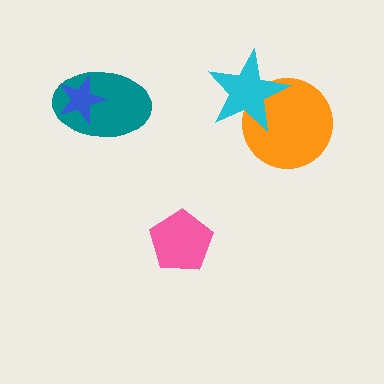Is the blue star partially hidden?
No, no other shape covers it.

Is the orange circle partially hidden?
Yes, it is partially covered by another shape.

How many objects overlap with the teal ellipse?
1 object overlaps with the teal ellipse.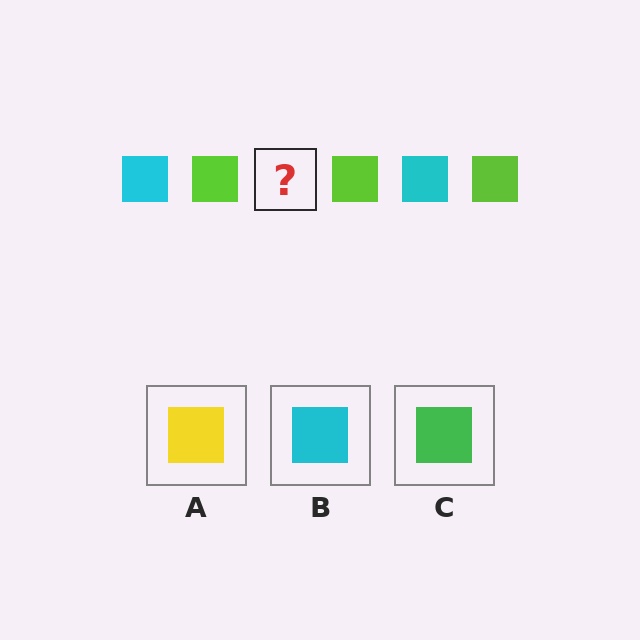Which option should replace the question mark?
Option B.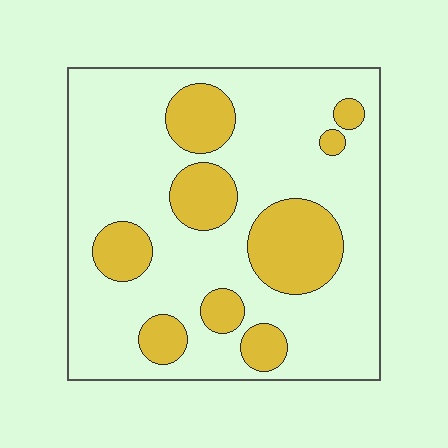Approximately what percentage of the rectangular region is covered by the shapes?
Approximately 25%.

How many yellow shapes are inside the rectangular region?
9.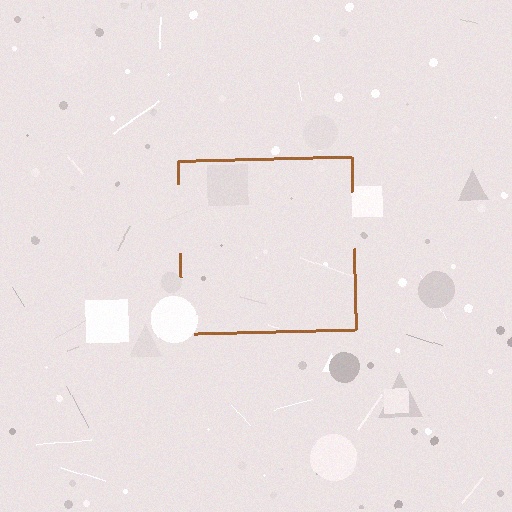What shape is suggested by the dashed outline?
The dashed outline suggests a square.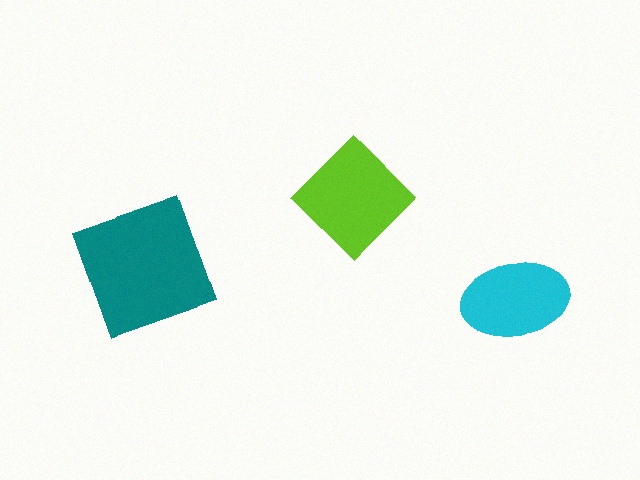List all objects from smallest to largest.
The cyan ellipse, the lime diamond, the teal square.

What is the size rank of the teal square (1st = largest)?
1st.